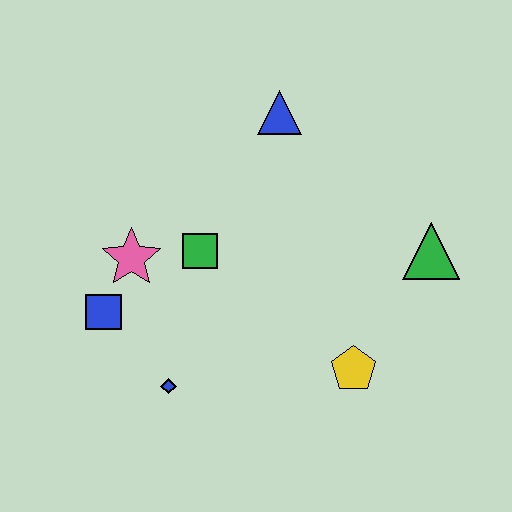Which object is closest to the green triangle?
The yellow pentagon is closest to the green triangle.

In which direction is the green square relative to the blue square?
The green square is to the right of the blue square.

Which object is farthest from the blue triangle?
The blue diamond is farthest from the blue triangle.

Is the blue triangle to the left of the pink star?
No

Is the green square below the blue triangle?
Yes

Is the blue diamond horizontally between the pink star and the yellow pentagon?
Yes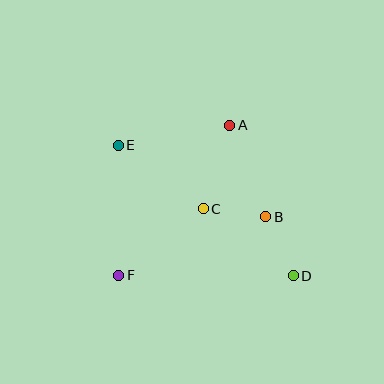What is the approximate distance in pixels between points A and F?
The distance between A and F is approximately 187 pixels.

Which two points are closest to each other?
Points B and C are closest to each other.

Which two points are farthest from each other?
Points D and E are farthest from each other.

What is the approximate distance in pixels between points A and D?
The distance between A and D is approximately 163 pixels.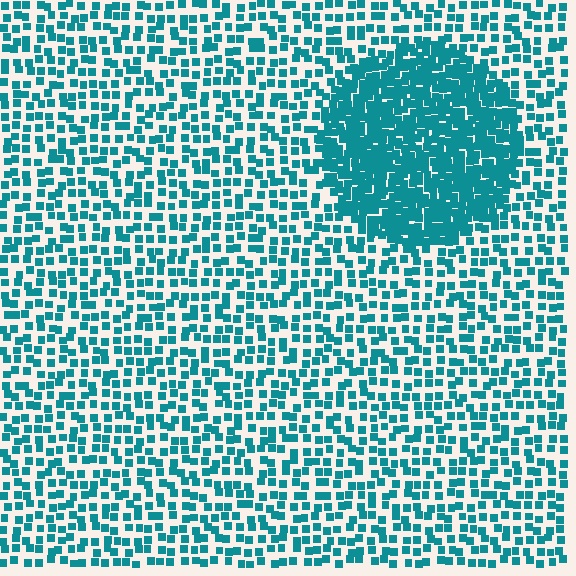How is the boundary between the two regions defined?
The boundary is defined by a change in element density (approximately 2.4x ratio). All elements are the same color, size, and shape.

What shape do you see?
I see a circle.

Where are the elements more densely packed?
The elements are more densely packed inside the circle boundary.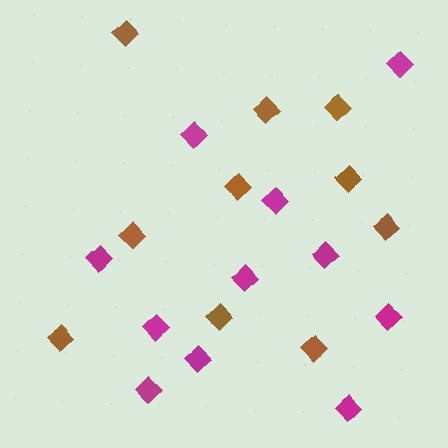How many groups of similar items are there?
There are 2 groups: one group of brown diamonds (10) and one group of magenta diamonds (11).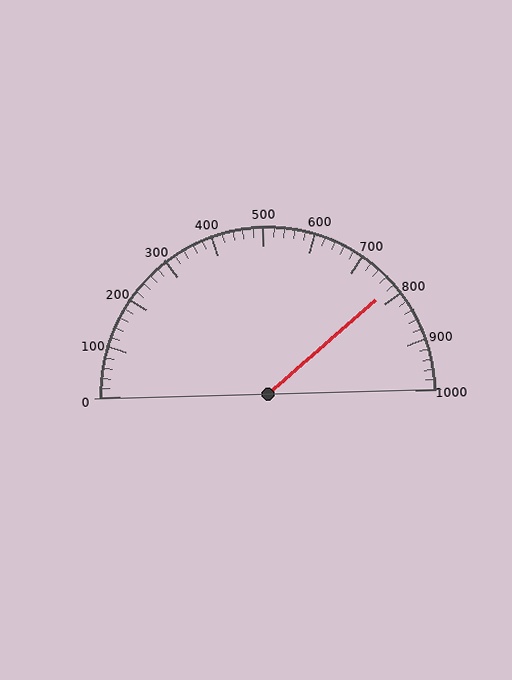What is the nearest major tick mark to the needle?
The nearest major tick mark is 800.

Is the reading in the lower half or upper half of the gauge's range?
The reading is in the upper half of the range (0 to 1000).